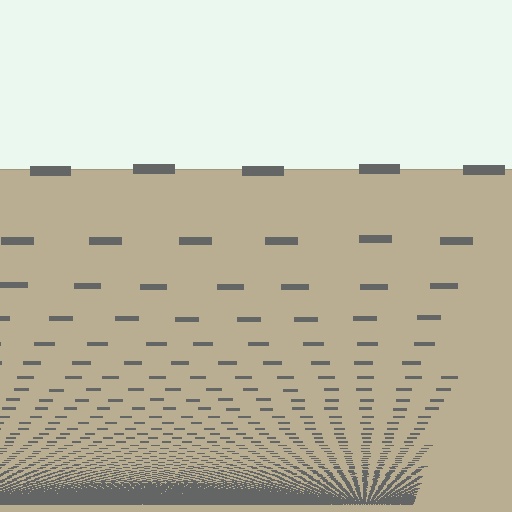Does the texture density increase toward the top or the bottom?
Density increases toward the bottom.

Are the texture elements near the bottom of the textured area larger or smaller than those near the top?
Smaller. The gradient is inverted — elements near the bottom are smaller and denser.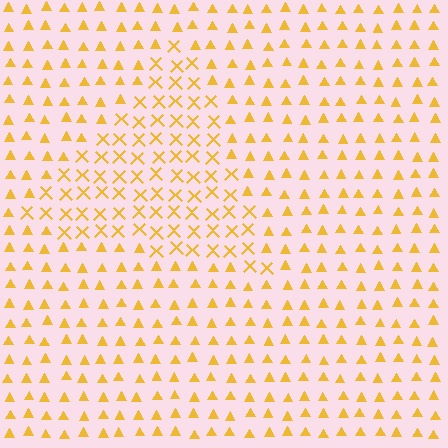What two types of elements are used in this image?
The image uses X marks inside the triangle region and triangles outside it.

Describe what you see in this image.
The image is filled with small yellow elements arranged in a uniform grid. A triangle-shaped region contains X marks, while the surrounding area contains triangles. The boundary is defined purely by the change in element shape.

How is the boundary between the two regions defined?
The boundary is defined by a change in element shape: X marks inside vs. triangles outside. All elements share the same color and spacing.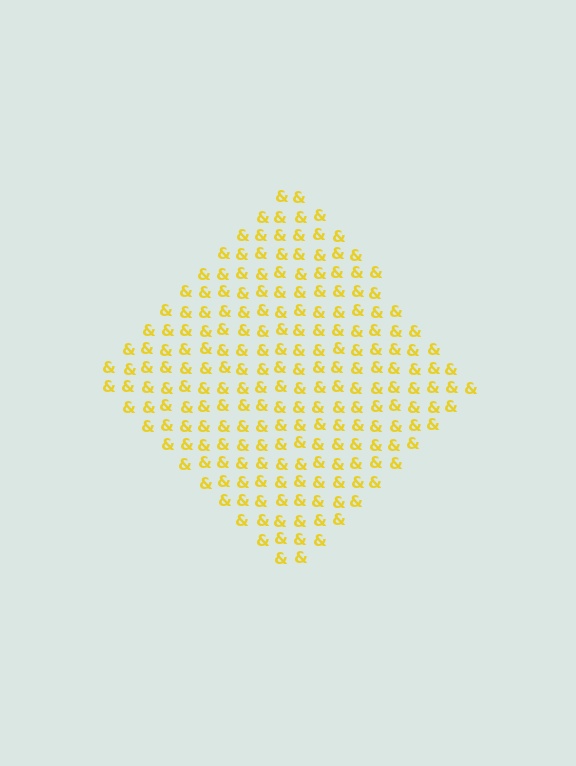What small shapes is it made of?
It is made of small ampersands.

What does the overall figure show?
The overall figure shows a diamond.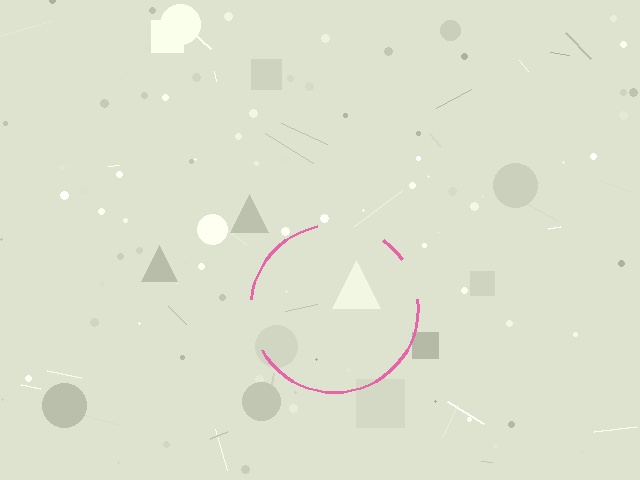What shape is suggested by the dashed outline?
The dashed outline suggests a circle.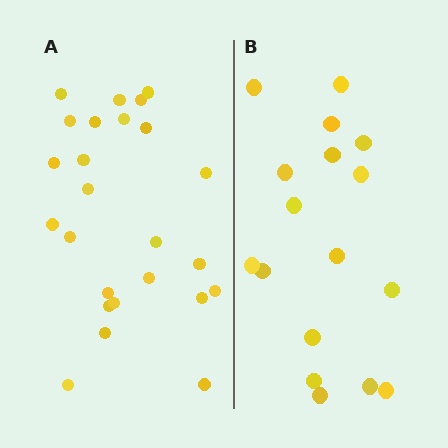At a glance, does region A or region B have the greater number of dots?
Region A (the left region) has more dots.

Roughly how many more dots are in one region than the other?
Region A has roughly 8 or so more dots than region B.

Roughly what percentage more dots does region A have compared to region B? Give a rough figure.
About 45% more.